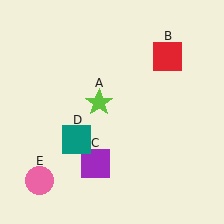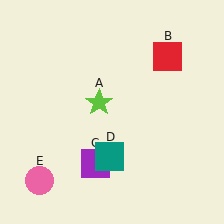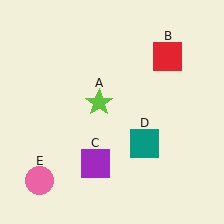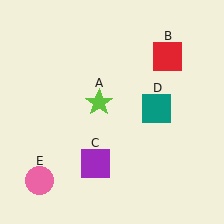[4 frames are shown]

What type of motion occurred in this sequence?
The teal square (object D) rotated counterclockwise around the center of the scene.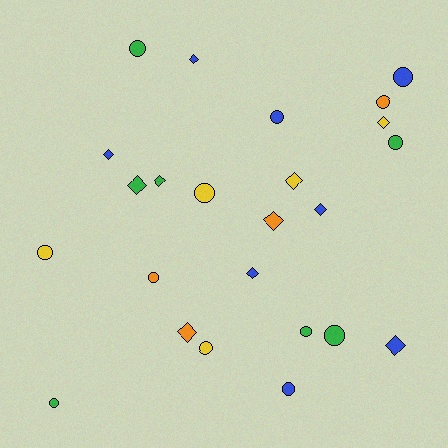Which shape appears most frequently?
Circle, with 13 objects.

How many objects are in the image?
There are 24 objects.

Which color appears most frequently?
Blue, with 8 objects.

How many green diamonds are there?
There are 2 green diamonds.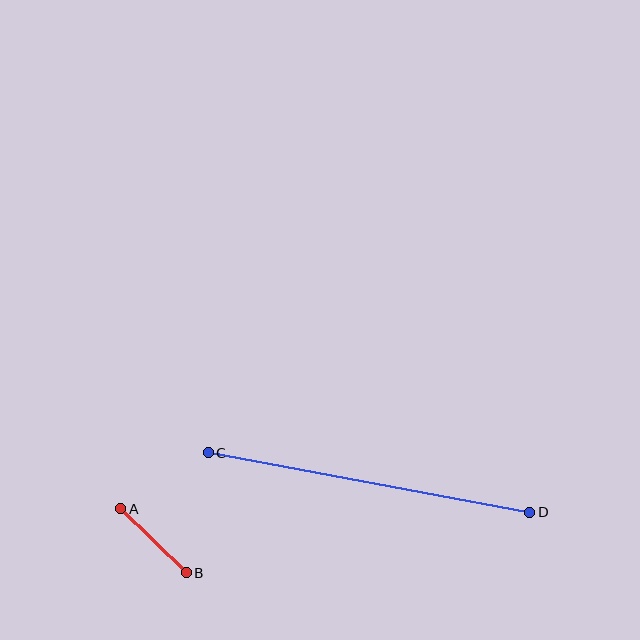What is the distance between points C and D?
The distance is approximately 327 pixels.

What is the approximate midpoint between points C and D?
The midpoint is at approximately (369, 482) pixels.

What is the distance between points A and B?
The distance is approximately 91 pixels.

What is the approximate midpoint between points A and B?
The midpoint is at approximately (154, 541) pixels.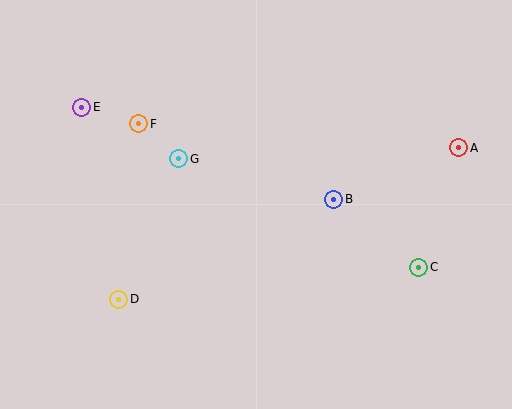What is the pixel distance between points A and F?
The distance between A and F is 321 pixels.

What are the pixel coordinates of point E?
Point E is at (82, 107).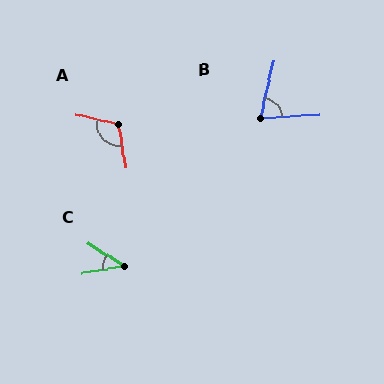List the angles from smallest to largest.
C (42°), B (73°), A (112°).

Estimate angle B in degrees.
Approximately 73 degrees.